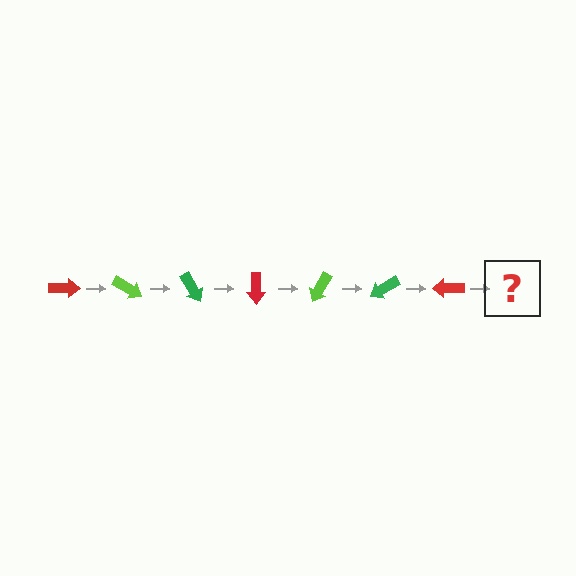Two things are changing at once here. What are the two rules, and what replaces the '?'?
The two rules are that it rotates 30 degrees each step and the color cycles through red, lime, and green. The '?' should be a lime arrow, rotated 210 degrees from the start.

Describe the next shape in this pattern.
It should be a lime arrow, rotated 210 degrees from the start.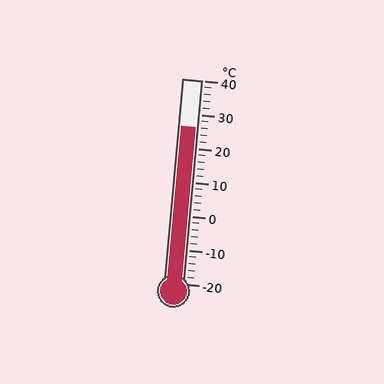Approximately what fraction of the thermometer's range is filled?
The thermometer is filled to approximately 75% of its range.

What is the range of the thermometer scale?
The thermometer scale ranges from -20°C to 40°C.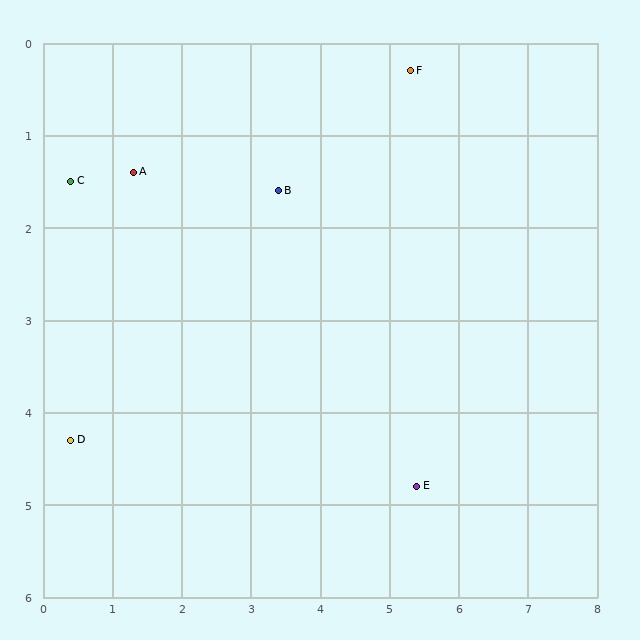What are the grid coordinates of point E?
Point E is at approximately (5.4, 4.8).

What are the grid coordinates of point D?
Point D is at approximately (0.4, 4.3).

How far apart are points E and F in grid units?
Points E and F are about 4.5 grid units apart.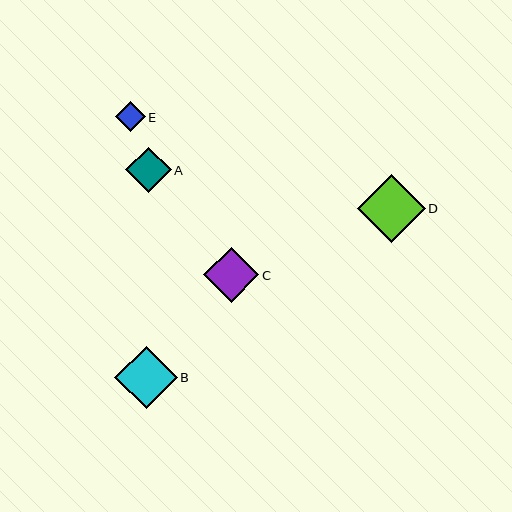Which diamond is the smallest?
Diamond E is the smallest with a size of approximately 30 pixels.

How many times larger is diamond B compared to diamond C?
Diamond B is approximately 1.1 times the size of diamond C.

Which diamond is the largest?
Diamond D is the largest with a size of approximately 68 pixels.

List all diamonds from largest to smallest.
From largest to smallest: D, B, C, A, E.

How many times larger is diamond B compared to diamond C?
Diamond B is approximately 1.1 times the size of diamond C.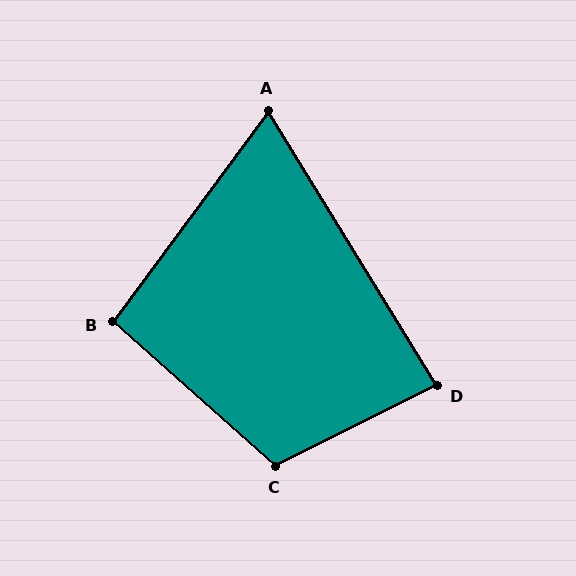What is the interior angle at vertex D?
Approximately 85 degrees (acute).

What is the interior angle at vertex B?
Approximately 95 degrees (obtuse).